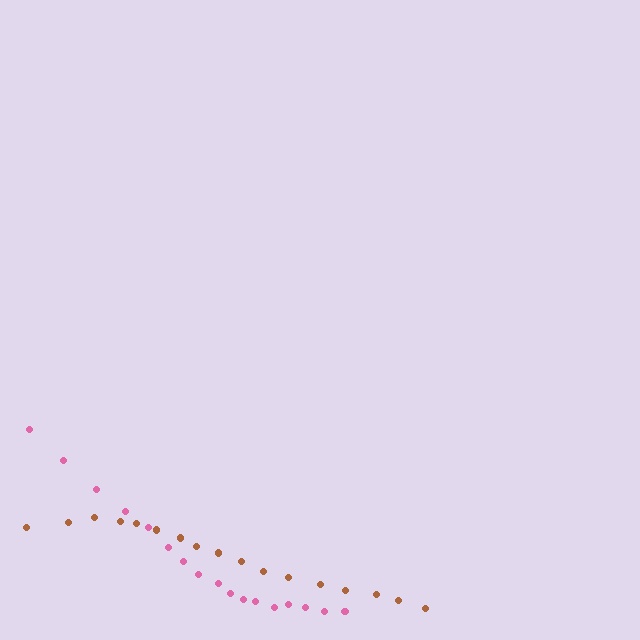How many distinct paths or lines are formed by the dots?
There are 2 distinct paths.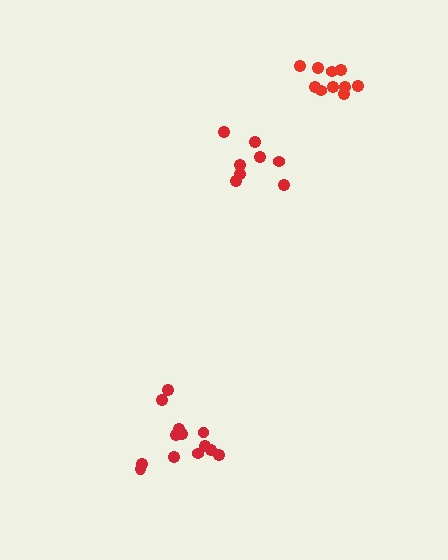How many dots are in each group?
Group 1: 13 dots, Group 2: 10 dots, Group 3: 8 dots (31 total).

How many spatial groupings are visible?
There are 3 spatial groupings.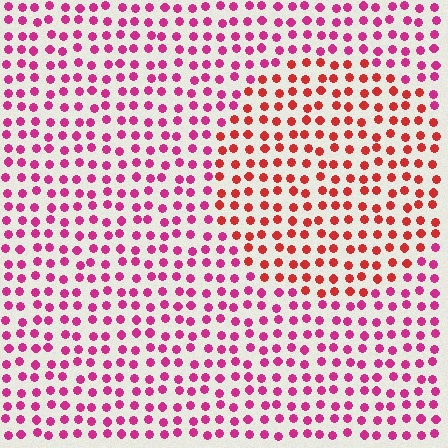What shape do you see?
I see a circle.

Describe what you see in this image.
The image is filled with small magenta elements in a uniform arrangement. A circle-shaped region is visible where the elements are tinted to a slightly different hue, forming a subtle color boundary.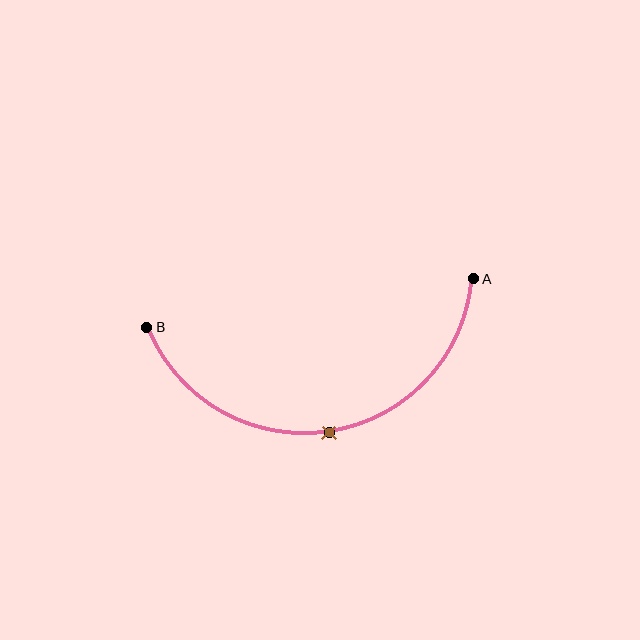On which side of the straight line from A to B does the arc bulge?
The arc bulges below the straight line connecting A and B.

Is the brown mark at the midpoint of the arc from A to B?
Yes. The brown mark lies on the arc at equal arc-length from both A and B — it is the arc midpoint.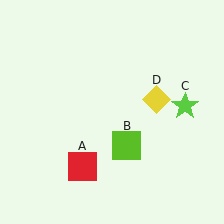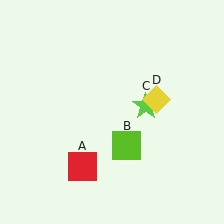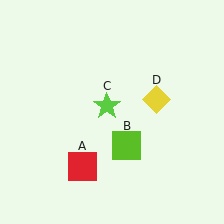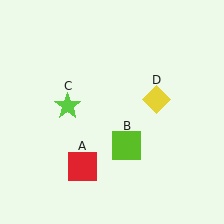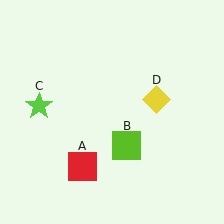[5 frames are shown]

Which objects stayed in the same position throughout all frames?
Red square (object A) and lime square (object B) and yellow diamond (object D) remained stationary.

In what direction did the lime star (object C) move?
The lime star (object C) moved left.